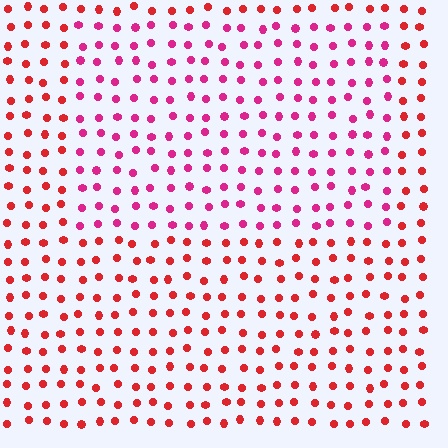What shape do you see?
I see a rectangle.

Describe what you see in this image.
The image is filled with small red elements in a uniform arrangement. A rectangle-shaped region is visible where the elements are tinted to a slightly different hue, forming a subtle color boundary.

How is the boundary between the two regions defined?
The boundary is defined purely by a slight shift in hue (about 32 degrees). Spacing, size, and orientation are identical on both sides.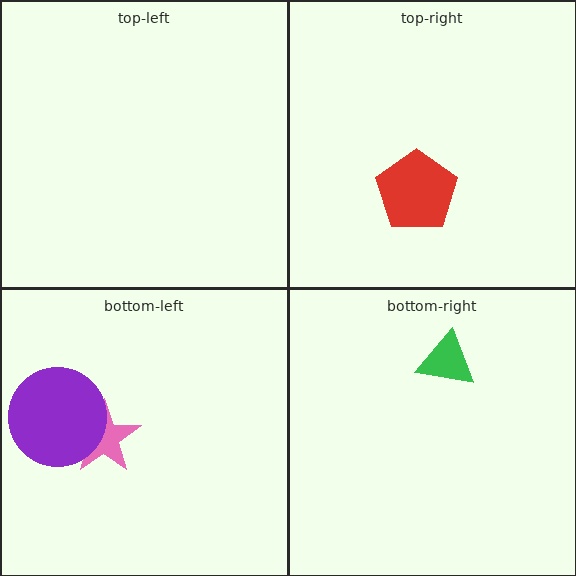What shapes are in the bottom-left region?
The pink star, the purple circle.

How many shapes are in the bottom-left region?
2.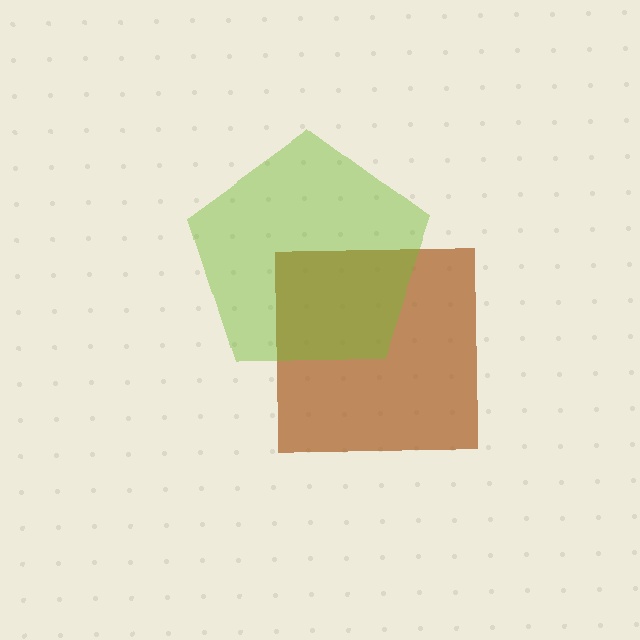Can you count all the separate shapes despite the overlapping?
Yes, there are 2 separate shapes.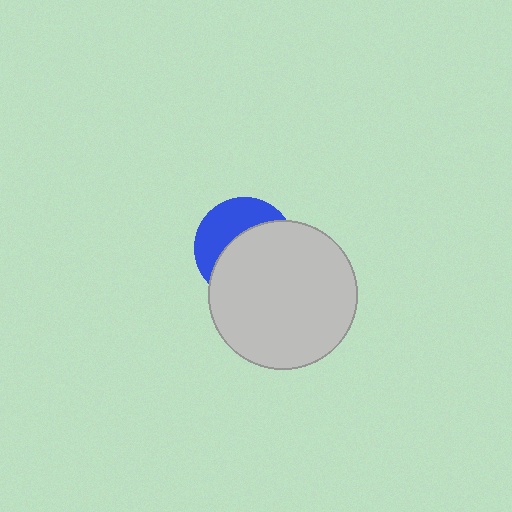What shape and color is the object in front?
The object in front is a light gray circle.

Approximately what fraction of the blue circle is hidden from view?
Roughly 60% of the blue circle is hidden behind the light gray circle.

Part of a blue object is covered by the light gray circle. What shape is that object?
It is a circle.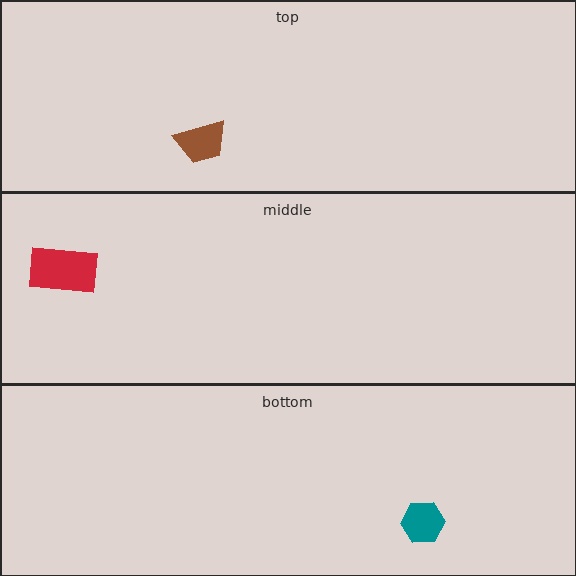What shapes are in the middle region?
The red rectangle.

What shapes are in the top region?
The brown trapezoid.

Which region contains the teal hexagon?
The bottom region.